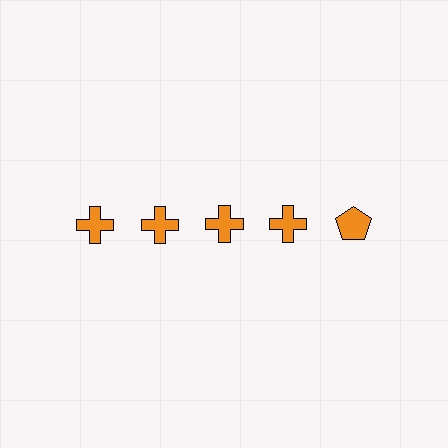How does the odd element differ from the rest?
It has a different shape: pentagon instead of cross.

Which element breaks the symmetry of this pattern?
The orange pentagon in the top row, rightmost column breaks the symmetry. All other shapes are orange crosses.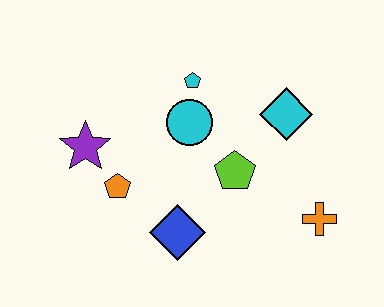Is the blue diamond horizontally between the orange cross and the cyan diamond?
No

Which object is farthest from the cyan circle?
The orange cross is farthest from the cyan circle.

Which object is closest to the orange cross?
The lime pentagon is closest to the orange cross.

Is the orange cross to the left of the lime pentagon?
No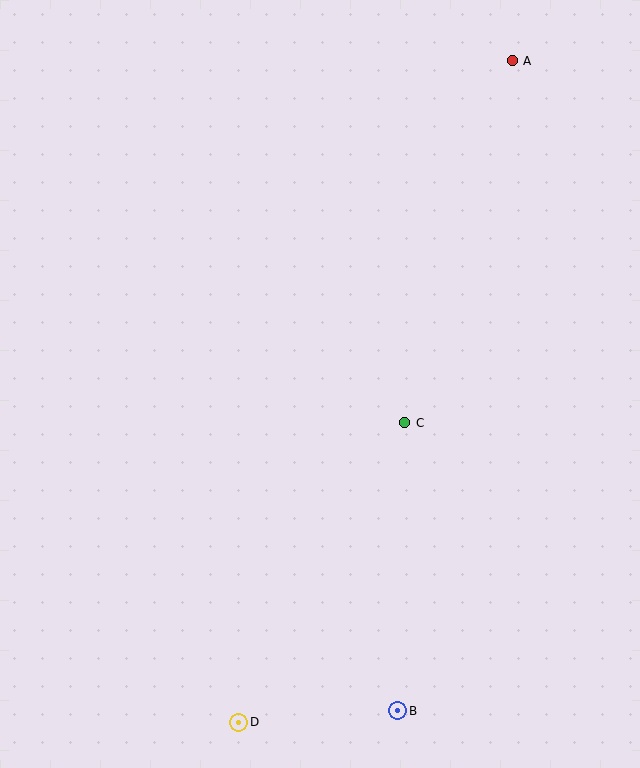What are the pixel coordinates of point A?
Point A is at (512, 61).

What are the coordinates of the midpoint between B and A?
The midpoint between B and A is at (455, 386).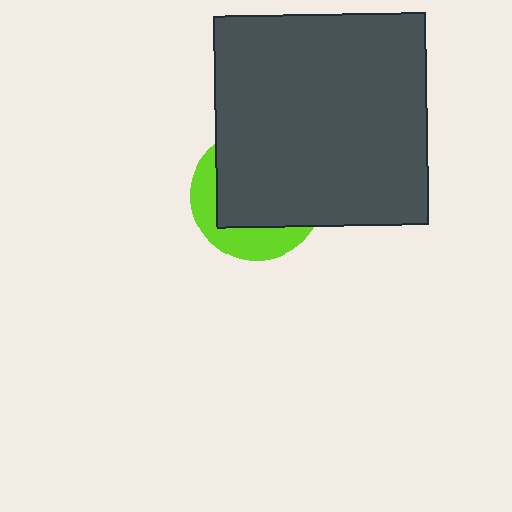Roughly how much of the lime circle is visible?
A small part of it is visible (roughly 33%).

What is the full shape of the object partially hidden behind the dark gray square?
The partially hidden object is a lime circle.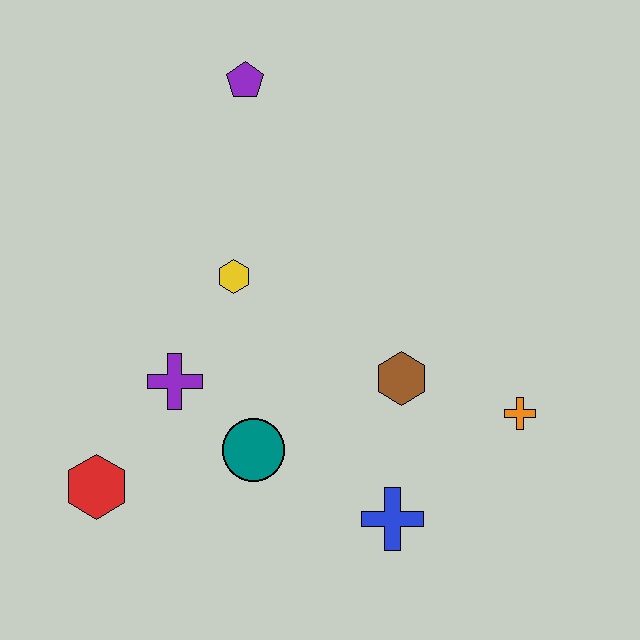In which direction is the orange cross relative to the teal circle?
The orange cross is to the right of the teal circle.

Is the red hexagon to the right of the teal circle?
No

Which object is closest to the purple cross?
The teal circle is closest to the purple cross.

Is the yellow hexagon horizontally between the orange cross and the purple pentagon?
No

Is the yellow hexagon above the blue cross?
Yes